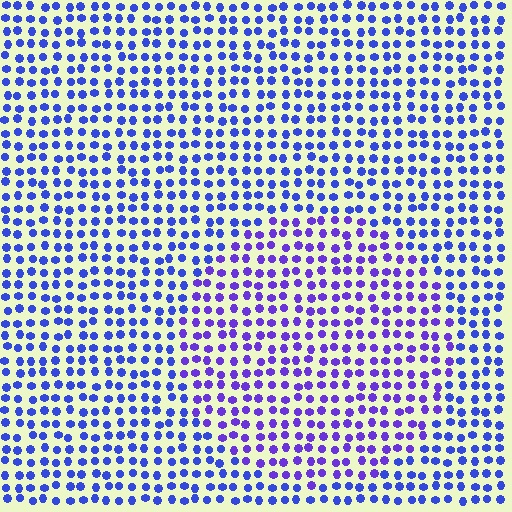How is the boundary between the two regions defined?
The boundary is defined purely by a slight shift in hue (about 27 degrees). Spacing, size, and orientation are identical on both sides.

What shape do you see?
I see a circle.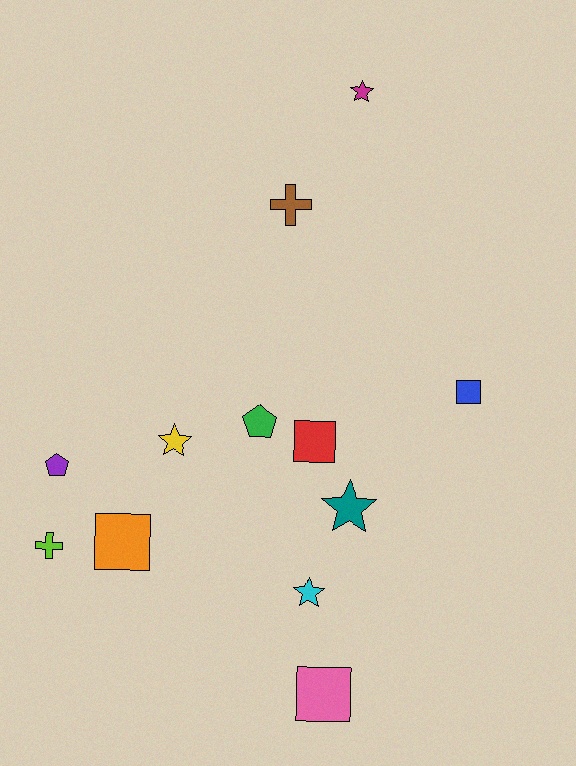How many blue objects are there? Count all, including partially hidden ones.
There is 1 blue object.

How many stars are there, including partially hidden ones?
There are 4 stars.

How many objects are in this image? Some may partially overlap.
There are 12 objects.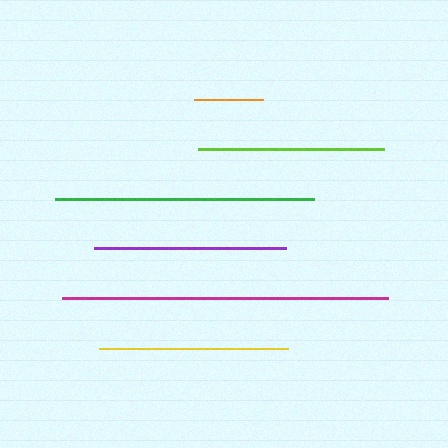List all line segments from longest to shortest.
From longest to shortest: magenta, green, purple, yellow, lime, orange.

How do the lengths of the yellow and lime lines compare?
The yellow and lime lines are approximately the same length.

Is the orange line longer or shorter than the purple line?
The purple line is longer than the orange line.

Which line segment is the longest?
The magenta line is the longest at approximately 326 pixels.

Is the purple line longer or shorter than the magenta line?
The magenta line is longer than the purple line.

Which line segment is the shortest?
The orange line is the shortest at approximately 69 pixels.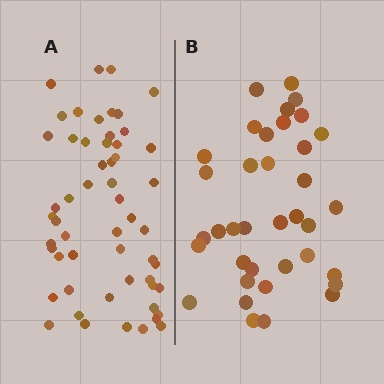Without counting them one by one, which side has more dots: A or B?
Region A (the left region) has more dots.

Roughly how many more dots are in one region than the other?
Region A has approximately 20 more dots than region B.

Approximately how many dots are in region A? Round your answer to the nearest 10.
About 60 dots. (The exact count is 55, which rounds to 60.)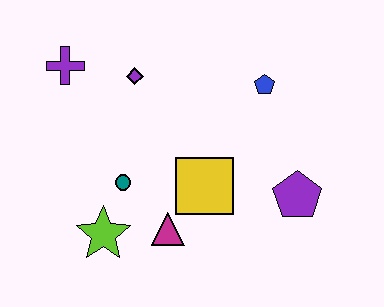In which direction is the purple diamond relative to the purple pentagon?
The purple diamond is to the left of the purple pentagon.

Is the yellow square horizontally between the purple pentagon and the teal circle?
Yes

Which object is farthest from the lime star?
The blue pentagon is farthest from the lime star.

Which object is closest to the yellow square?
The magenta triangle is closest to the yellow square.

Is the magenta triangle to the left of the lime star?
No